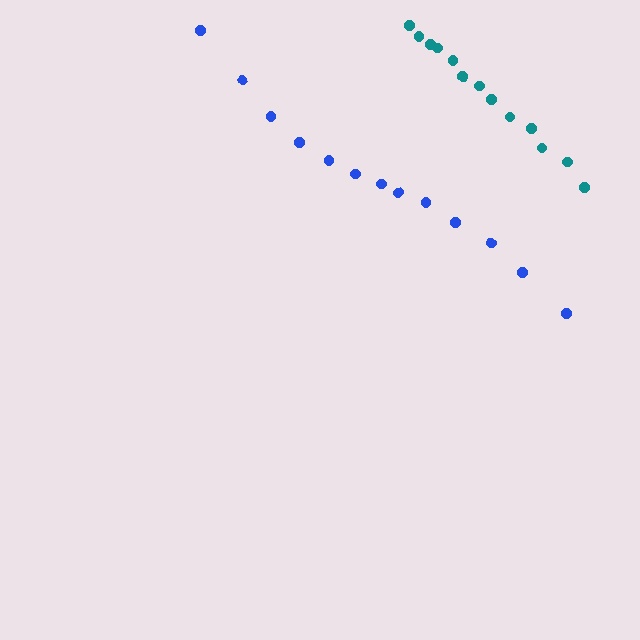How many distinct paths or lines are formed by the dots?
There are 2 distinct paths.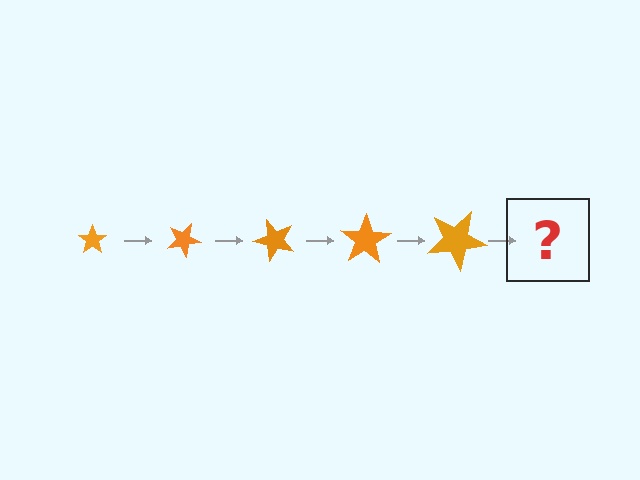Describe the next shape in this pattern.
It should be a star, larger than the previous one and rotated 125 degrees from the start.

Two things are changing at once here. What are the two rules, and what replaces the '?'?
The two rules are that the star grows larger each step and it rotates 25 degrees each step. The '?' should be a star, larger than the previous one and rotated 125 degrees from the start.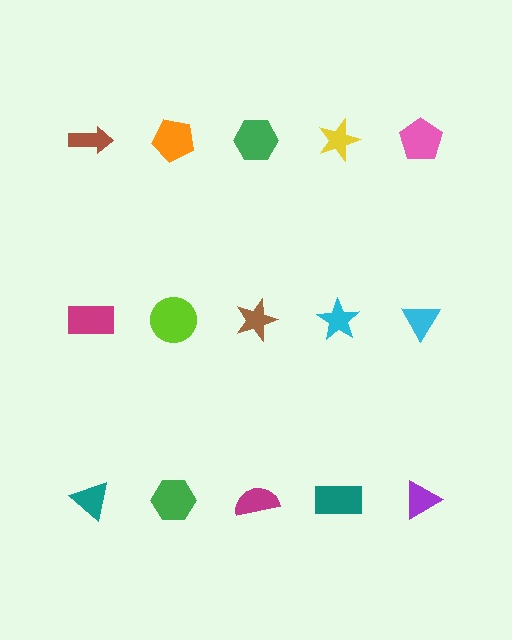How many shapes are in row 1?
5 shapes.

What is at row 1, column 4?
A yellow star.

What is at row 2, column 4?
A cyan star.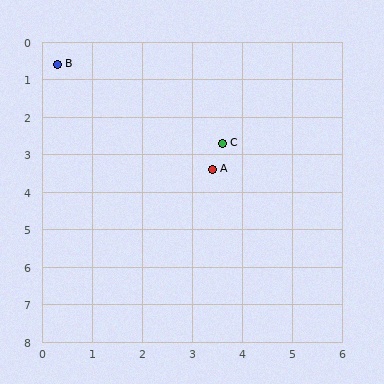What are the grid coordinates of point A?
Point A is at approximately (3.4, 3.4).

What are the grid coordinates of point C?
Point C is at approximately (3.6, 2.7).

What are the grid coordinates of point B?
Point B is at approximately (0.3, 0.6).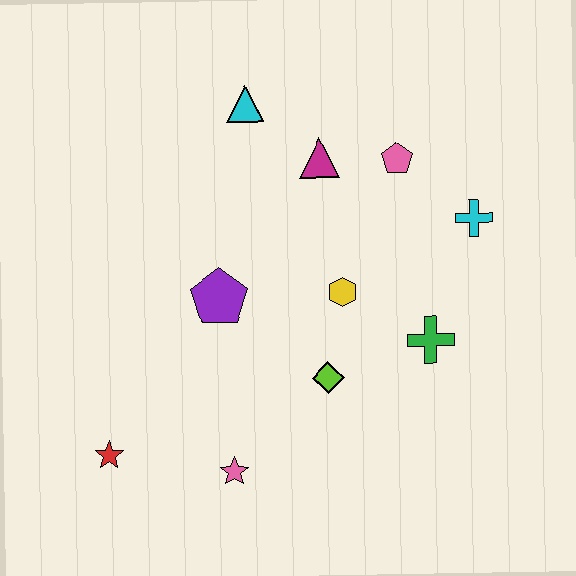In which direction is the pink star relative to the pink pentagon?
The pink star is below the pink pentagon.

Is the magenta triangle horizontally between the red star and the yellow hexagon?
Yes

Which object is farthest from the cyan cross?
The red star is farthest from the cyan cross.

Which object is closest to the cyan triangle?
The magenta triangle is closest to the cyan triangle.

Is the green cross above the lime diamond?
Yes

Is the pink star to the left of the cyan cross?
Yes